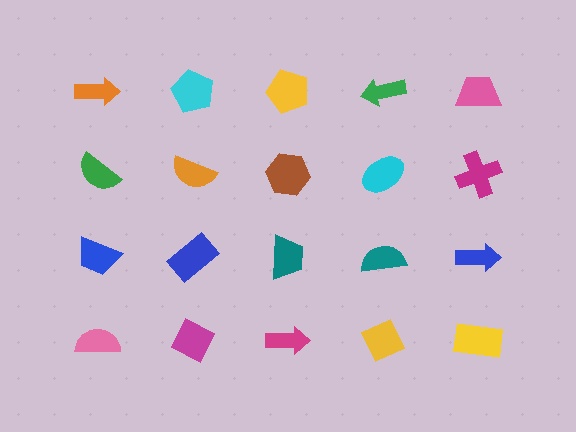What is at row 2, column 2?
An orange semicircle.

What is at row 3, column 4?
A teal semicircle.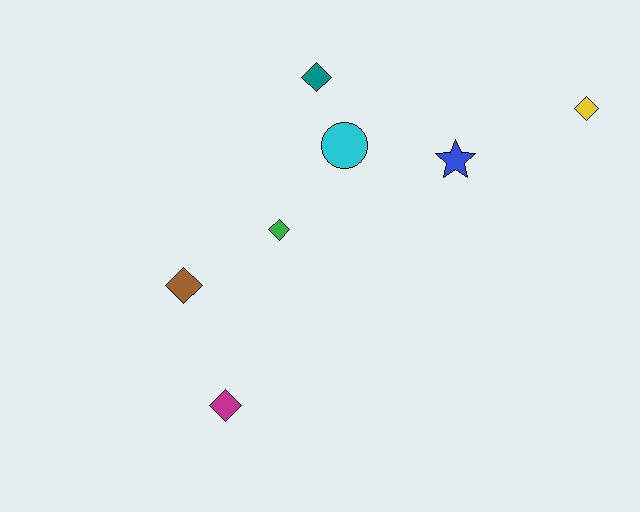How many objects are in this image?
There are 7 objects.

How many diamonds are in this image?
There are 5 diamonds.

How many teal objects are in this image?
There is 1 teal object.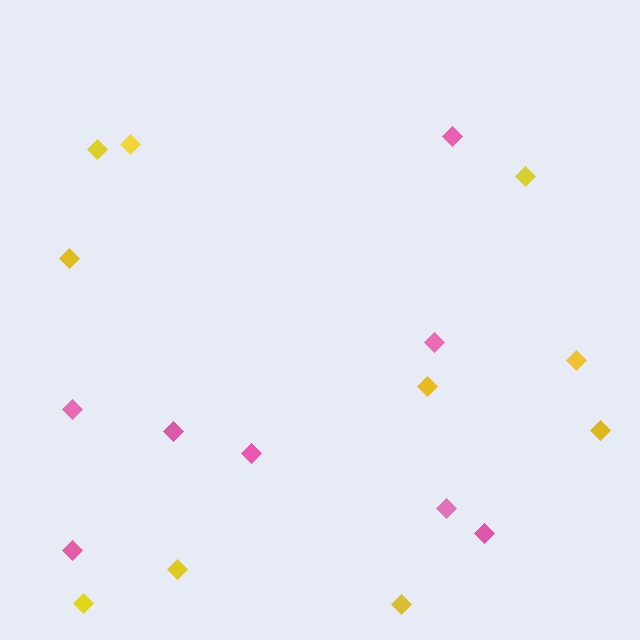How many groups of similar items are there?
There are 2 groups: one group of pink diamonds (8) and one group of yellow diamonds (10).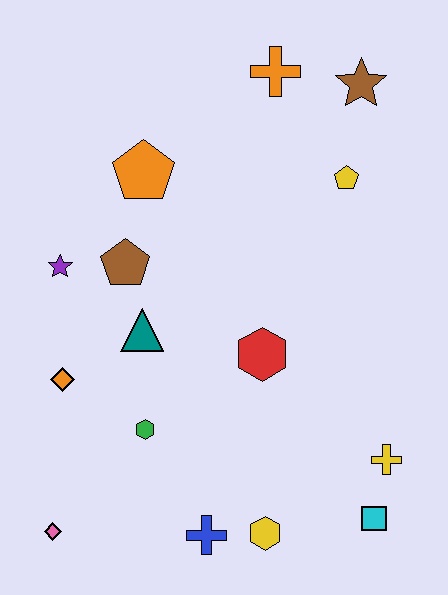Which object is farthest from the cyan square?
The orange cross is farthest from the cyan square.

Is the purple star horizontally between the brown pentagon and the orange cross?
No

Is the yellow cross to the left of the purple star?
No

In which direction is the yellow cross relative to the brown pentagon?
The yellow cross is to the right of the brown pentagon.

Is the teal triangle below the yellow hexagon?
No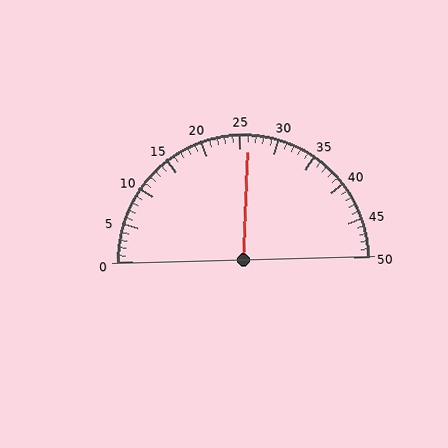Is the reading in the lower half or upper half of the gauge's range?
The reading is in the upper half of the range (0 to 50).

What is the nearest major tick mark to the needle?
The nearest major tick mark is 25.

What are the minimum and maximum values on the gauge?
The gauge ranges from 0 to 50.